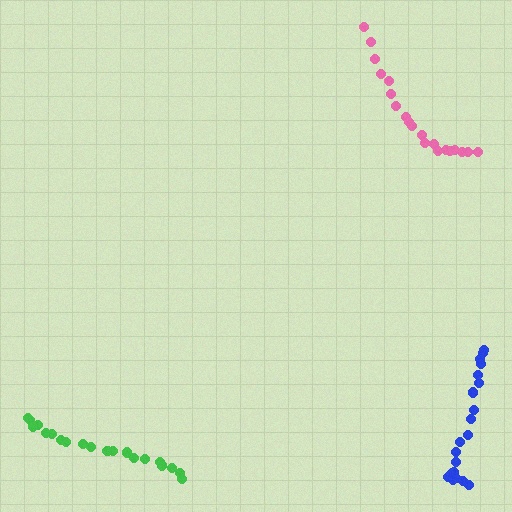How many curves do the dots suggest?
There are 3 distinct paths.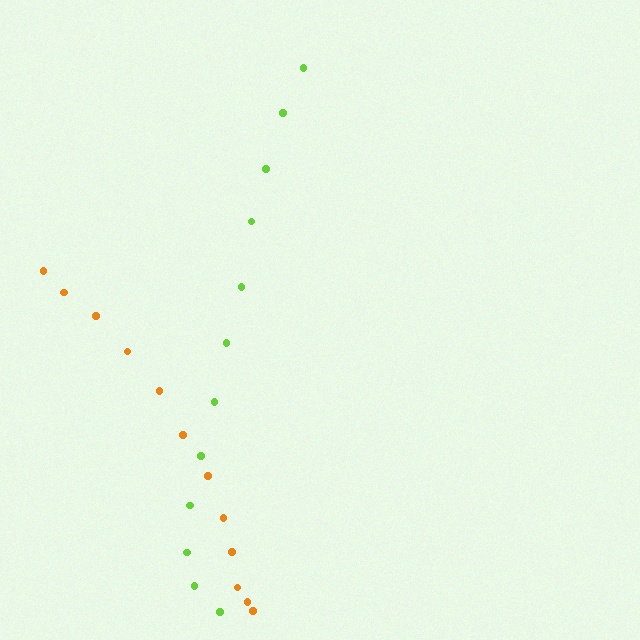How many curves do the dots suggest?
There are 2 distinct paths.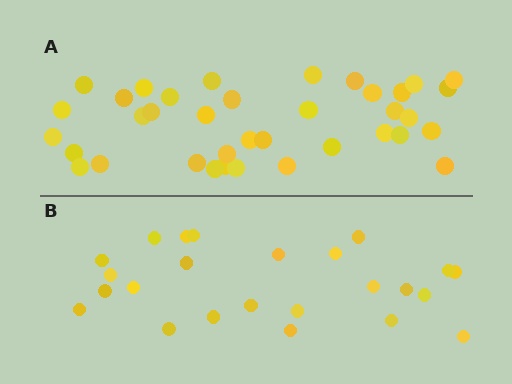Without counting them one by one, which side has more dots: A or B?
Region A (the top region) has more dots.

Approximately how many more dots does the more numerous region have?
Region A has approximately 15 more dots than region B.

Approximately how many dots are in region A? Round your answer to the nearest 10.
About 40 dots. (The exact count is 37, which rounds to 40.)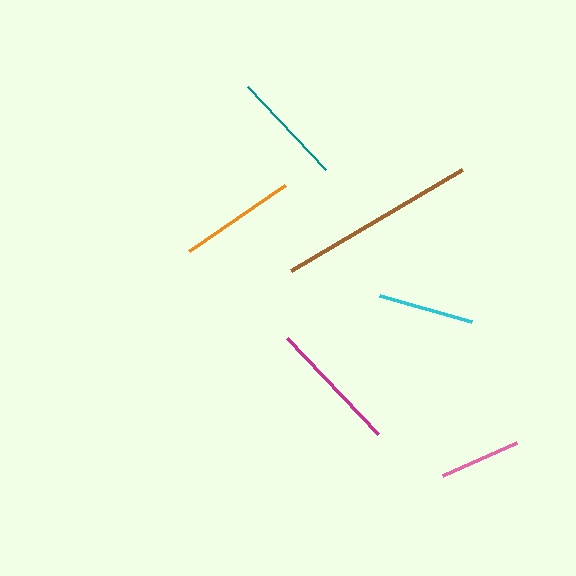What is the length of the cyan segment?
The cyan segment is approximately 95 pixels long.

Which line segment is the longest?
The brown line is the longest at approximately 199 pixels.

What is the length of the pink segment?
The pink segment is approximately 81 pixels long.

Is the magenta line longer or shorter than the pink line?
The magenta line is longer than the pink line.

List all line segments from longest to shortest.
From longest to shortest: brown, magenta, orange, teal, cyan, pink.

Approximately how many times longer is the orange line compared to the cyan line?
The orange line is approximately 1.2 times the length of the cyan line.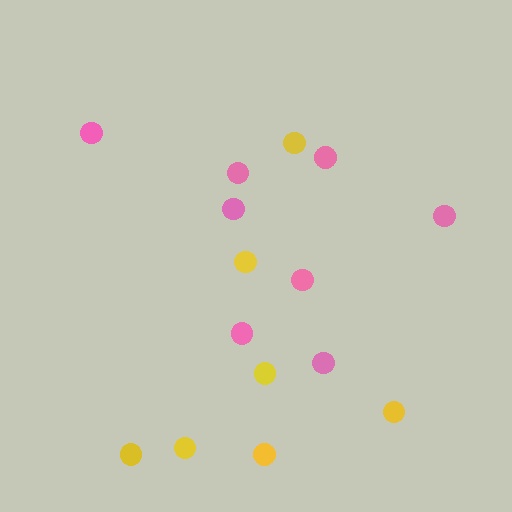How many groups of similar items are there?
There are 2 groups: one group of yellow circles (7) and one group of pink circles (8).